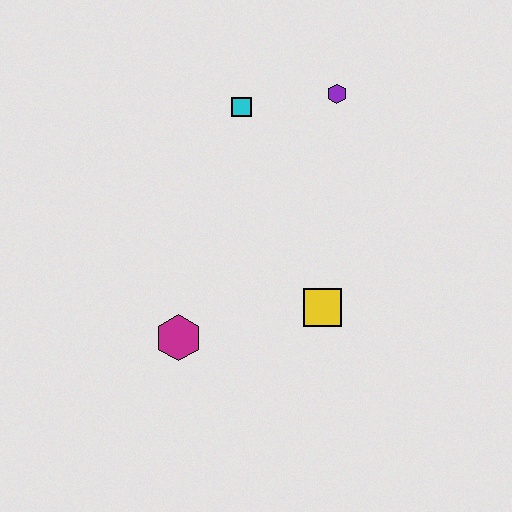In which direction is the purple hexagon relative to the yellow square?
The purple hexagon is above the yellow square.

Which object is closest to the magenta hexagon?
The yellow square is closest to the magenta hexagon.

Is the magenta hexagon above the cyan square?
No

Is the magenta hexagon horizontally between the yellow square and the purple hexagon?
No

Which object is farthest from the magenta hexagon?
The purple hexagon is farthest from the magenta hexagon.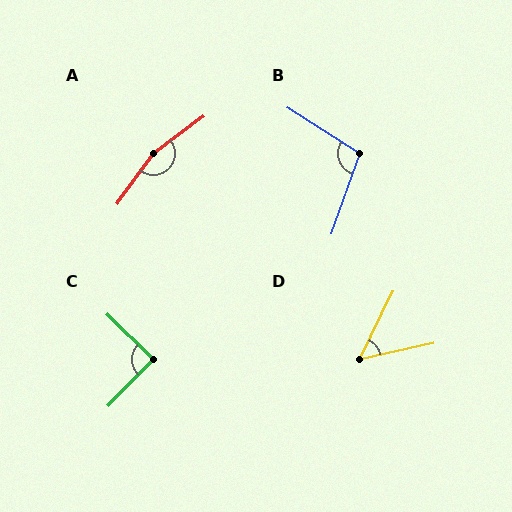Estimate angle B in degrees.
Approximately 103 degrees.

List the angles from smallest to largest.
D (51°), C (90°), B (103°), A (163°).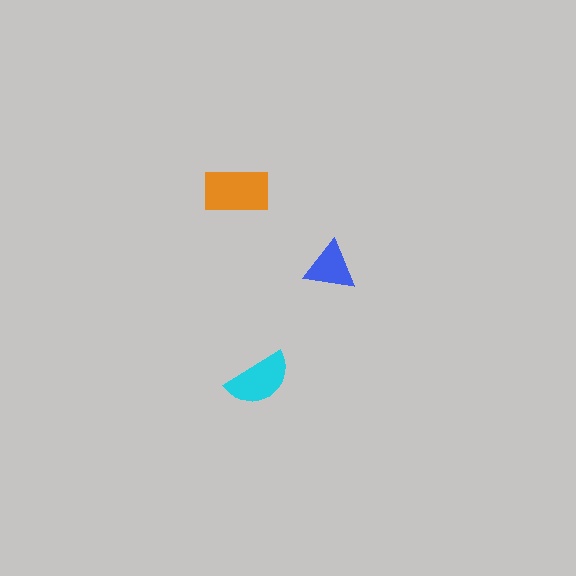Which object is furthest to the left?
The orange rectangle is leftmost.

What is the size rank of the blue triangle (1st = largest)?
3rd.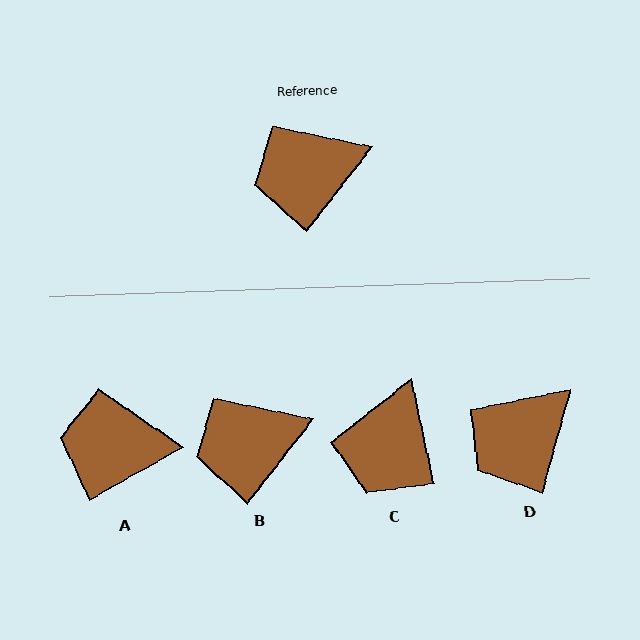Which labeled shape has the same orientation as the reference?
B.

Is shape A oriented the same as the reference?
No, it is off by about 23 degrees.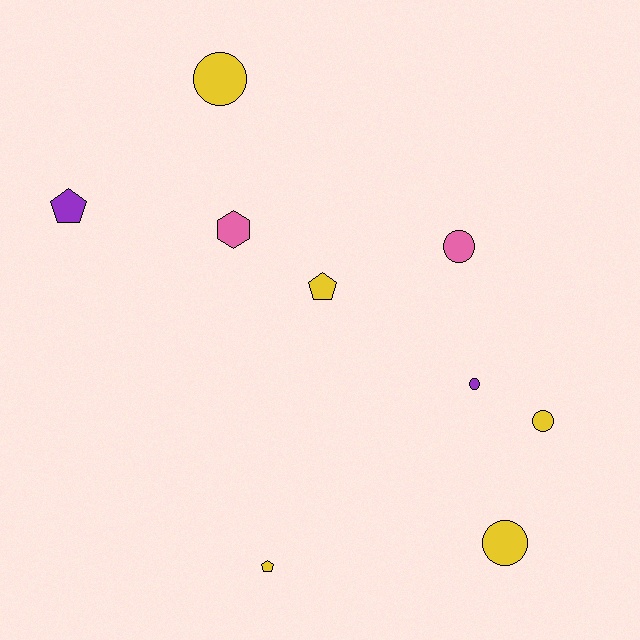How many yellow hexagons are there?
There are no yellow hexagons.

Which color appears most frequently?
Yellow, with 5 objects.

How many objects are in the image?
There are 9 objects.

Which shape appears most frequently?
Circle, with 5 objects.